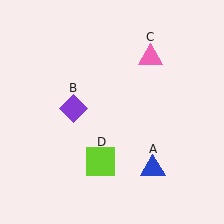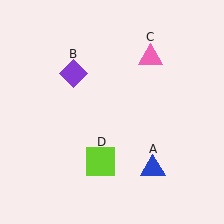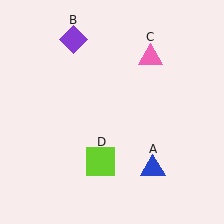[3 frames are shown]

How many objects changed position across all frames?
1 object changed position: purple diamond (object B).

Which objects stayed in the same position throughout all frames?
Blue triangle (object A) and pink triangle (object C) and lime square (object D) remained stationary.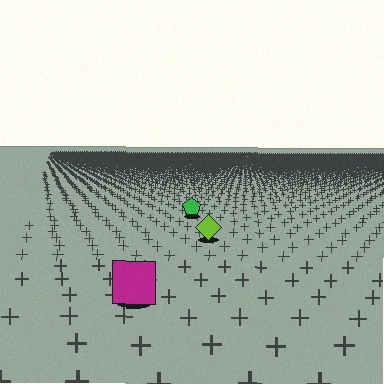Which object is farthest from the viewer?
The green pentagon is farthest from the viewer. It appears smaller and the ground texture around it is denser.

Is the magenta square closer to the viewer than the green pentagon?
Yes. The magenta square is closer — you can tell from the texture gradient: the ground texture is coarser near it.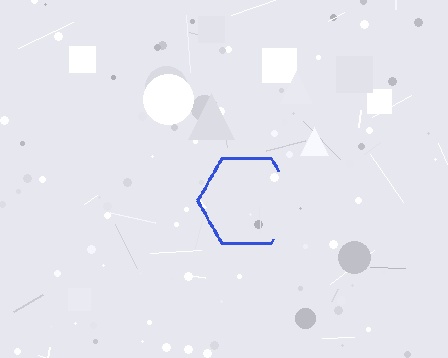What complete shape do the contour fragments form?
The contour fragments form a hexagon.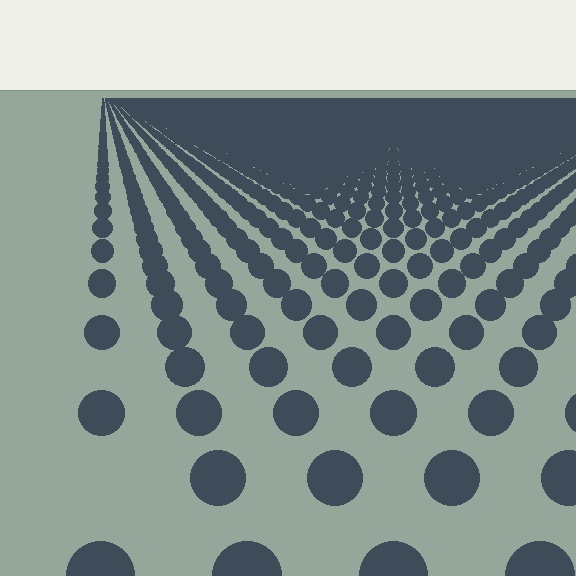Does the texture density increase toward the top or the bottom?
Density increases toward the top.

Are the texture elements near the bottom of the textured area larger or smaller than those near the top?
Larger. Near the bottom, elements are closer to the viewer and appear at a bigger on-screen size.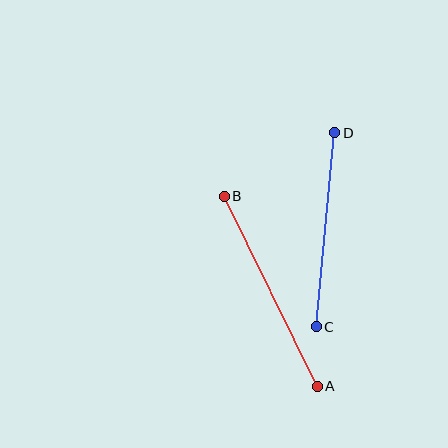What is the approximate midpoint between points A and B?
The midpoint is at approximately (271, 291) pixels.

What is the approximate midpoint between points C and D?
The midpoint is at approximately (325, 230) pixels.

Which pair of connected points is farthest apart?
Points A and B are farthest apart.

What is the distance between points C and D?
The distance is approximately 195 pixels.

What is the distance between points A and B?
The distance is approximately 212 pixels.